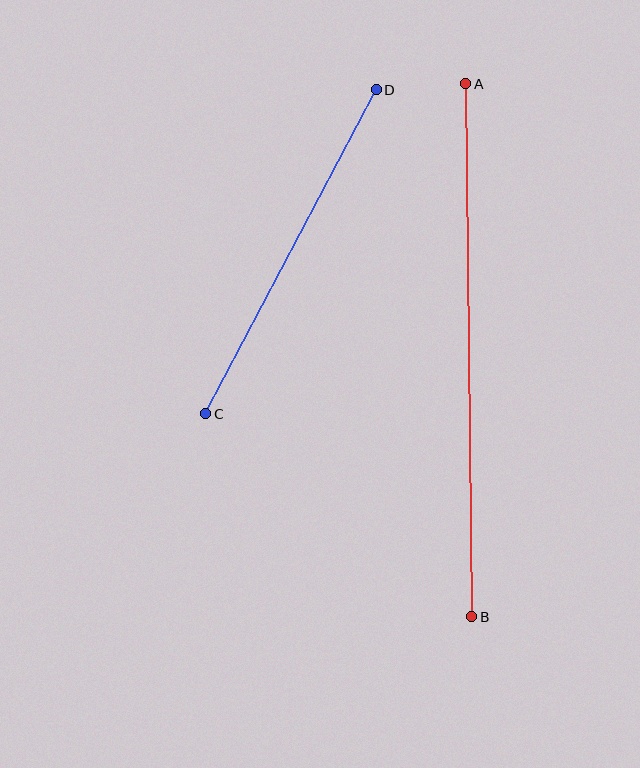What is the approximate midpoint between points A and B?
The midpoint is at approximately (469, 350) pixels.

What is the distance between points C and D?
The distance is approximately 366 pixels.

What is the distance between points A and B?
The distance is approximately 533 pixels.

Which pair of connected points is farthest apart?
Points A and B are farthest apart.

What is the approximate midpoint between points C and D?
The midpoint is at approximately (291, 252) pixels.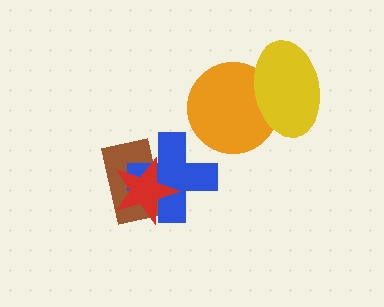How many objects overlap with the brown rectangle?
2 objects overlap with the brown rectangle.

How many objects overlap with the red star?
2 objects overlap with the red star.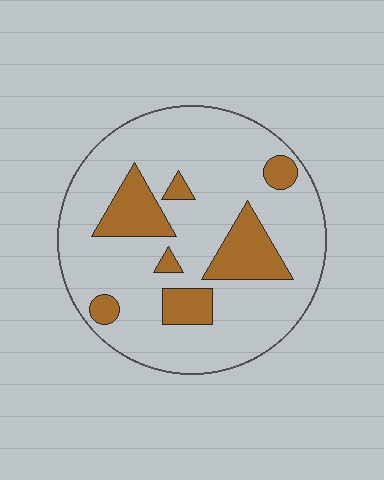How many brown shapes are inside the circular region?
7.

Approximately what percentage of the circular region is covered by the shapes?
Approximately 20%.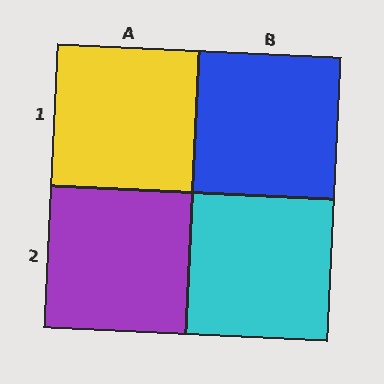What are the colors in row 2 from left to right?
Purple, cyan.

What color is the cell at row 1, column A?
Yellow.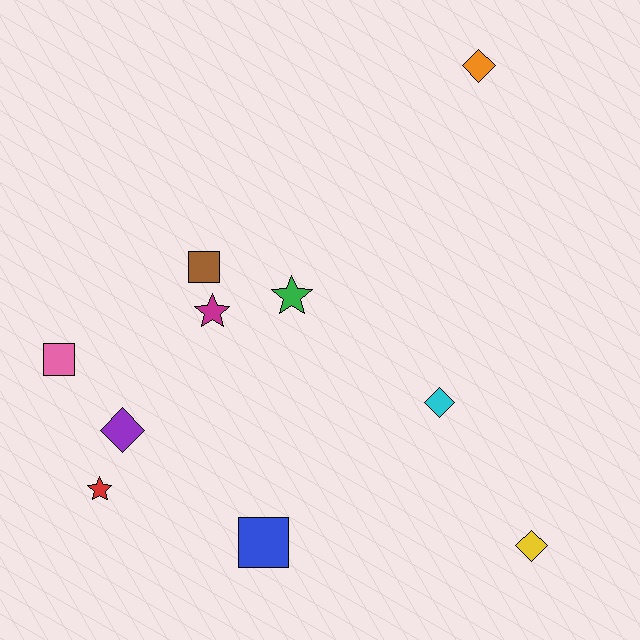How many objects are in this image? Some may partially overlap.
There are 10 objects.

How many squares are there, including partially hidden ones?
There are 3 squares.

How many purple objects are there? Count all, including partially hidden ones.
There is 1 purple object.